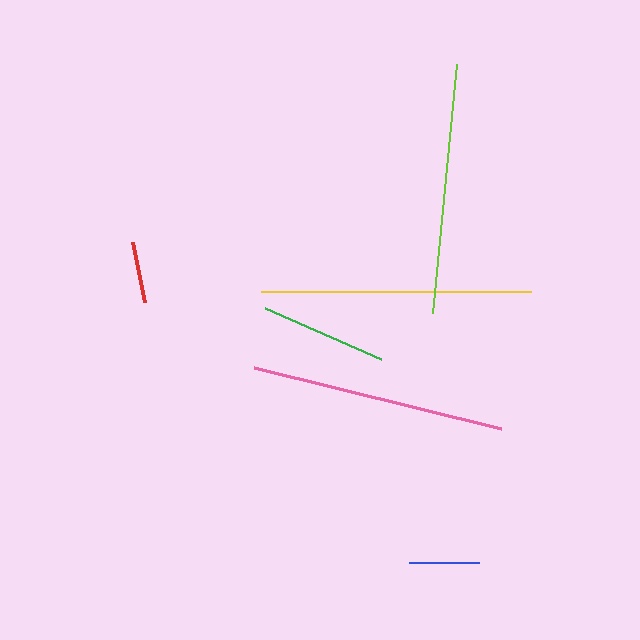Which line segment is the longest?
The yellow line is the longest at approximately 270 pixels.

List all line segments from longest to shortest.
From longest to shortest: yellow, pink, lime, green, blue, red.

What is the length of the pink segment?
The pink segment is approximately 255 pixels long.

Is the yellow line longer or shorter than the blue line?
The yellow line is longer than the blue line.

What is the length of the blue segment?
The blue segment is approximately 70 pixels long.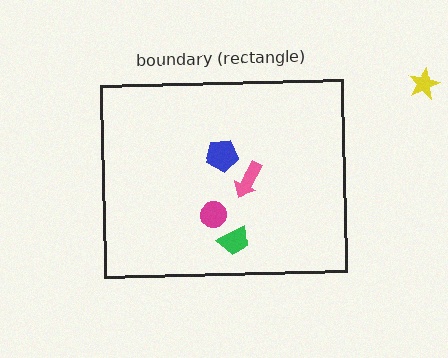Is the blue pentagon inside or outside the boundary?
Inside.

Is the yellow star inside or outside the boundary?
Outside.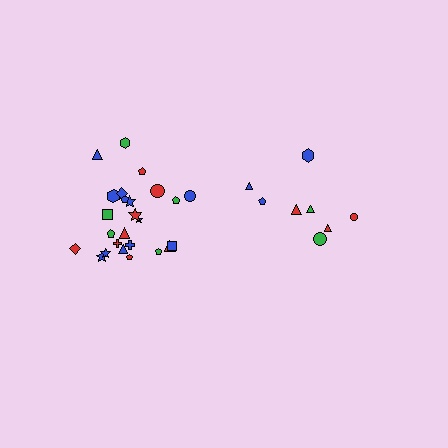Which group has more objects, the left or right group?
The left group.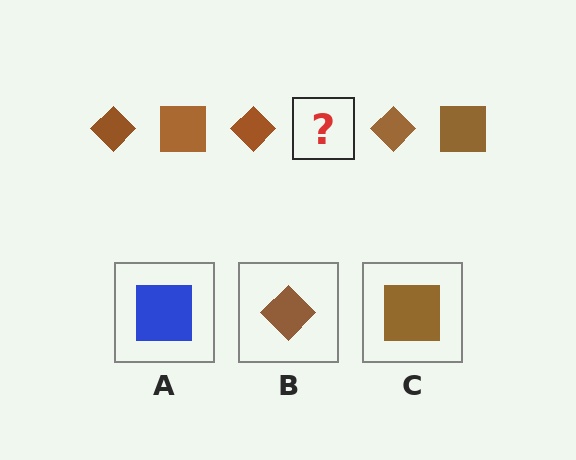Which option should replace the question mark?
Option C.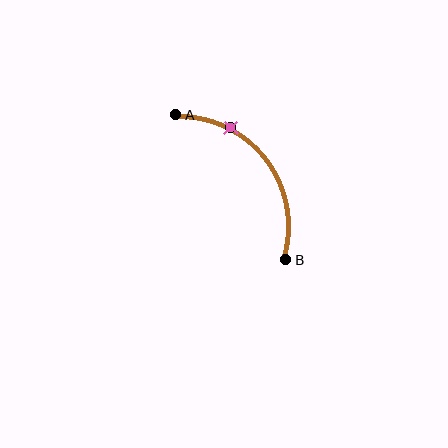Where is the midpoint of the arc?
The arc midpoint is the point on the curve farthest from the straight line joining A and B. It sits above and to the right of that line.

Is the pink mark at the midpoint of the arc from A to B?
No. The pink mark lies on the arc but is closer to endpoint A. The arc midpoint would be at the point on the curve equidistant along the arc from both A and B.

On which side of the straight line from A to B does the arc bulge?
The arc bulges above and to the right of the straight line connecting A and B.